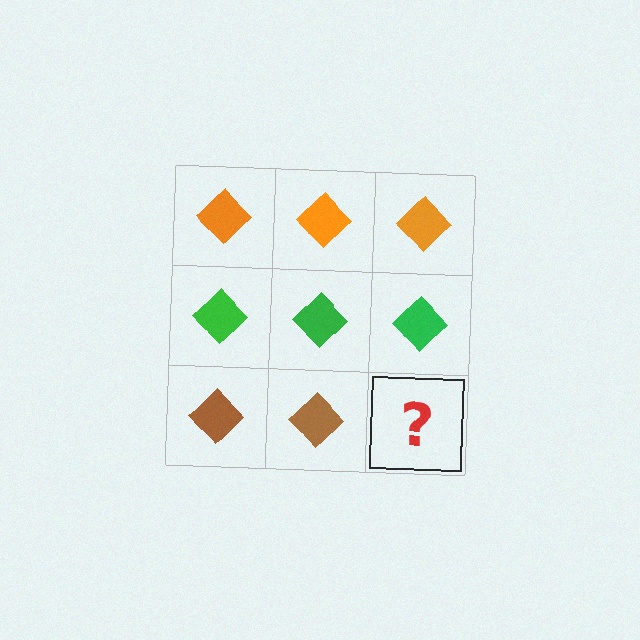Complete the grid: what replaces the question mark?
The question mark should be replaced with a brown diamond.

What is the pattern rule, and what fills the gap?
The rule is that each row has a consistent color. The gap should be filled with a brown diamond.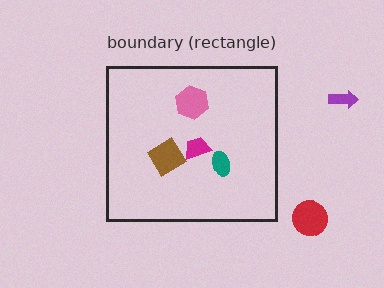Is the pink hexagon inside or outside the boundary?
Inside.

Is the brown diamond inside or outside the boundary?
Inside.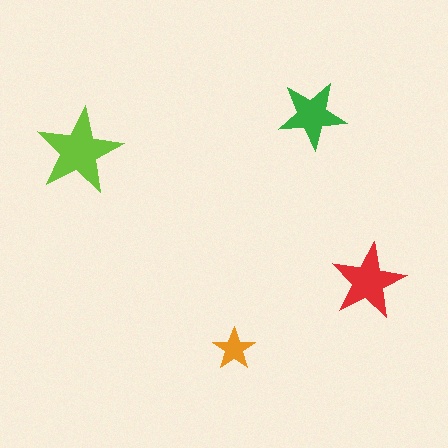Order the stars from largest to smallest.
the lime one, the red one, the green one, the orange one.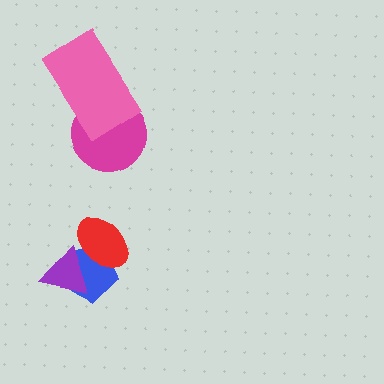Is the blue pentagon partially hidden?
Yes, it is partially covered by another shape.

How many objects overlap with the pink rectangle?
1 object overlaps with the pink rectangle.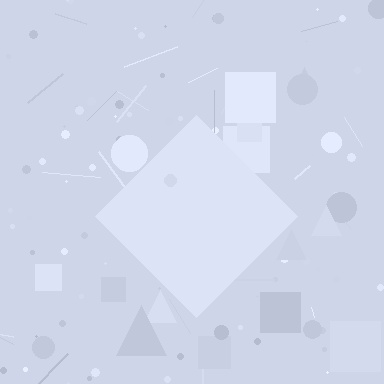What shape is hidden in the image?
A diamond is hidden in the image.